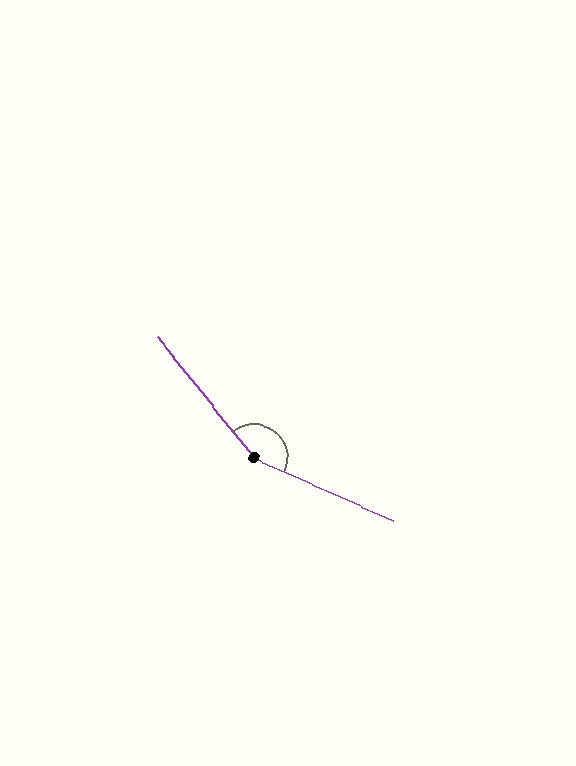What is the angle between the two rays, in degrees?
Approximately 153 degrees.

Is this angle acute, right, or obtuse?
It is obtuse.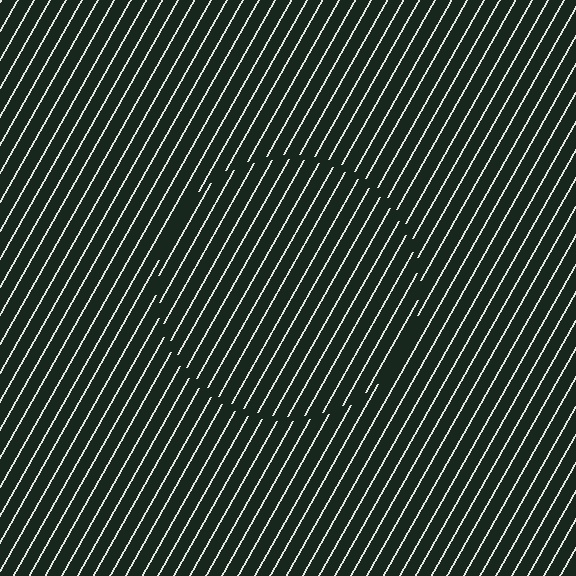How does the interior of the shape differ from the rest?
The interior of the shape contains the same grating, shifted by half a period — the contour is defined by the phase discontinuity where line-ends from the inner and outer gratings abut.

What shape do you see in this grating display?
An illusory circle. The interior of the shape contains the same grating, shifted by half a period — the contour is defined by the phase discontinuity where line-ends from the inner and outer gratings abut.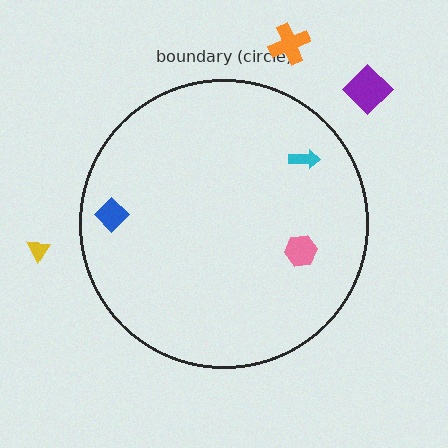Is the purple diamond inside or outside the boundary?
Outside.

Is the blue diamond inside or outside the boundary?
Inside.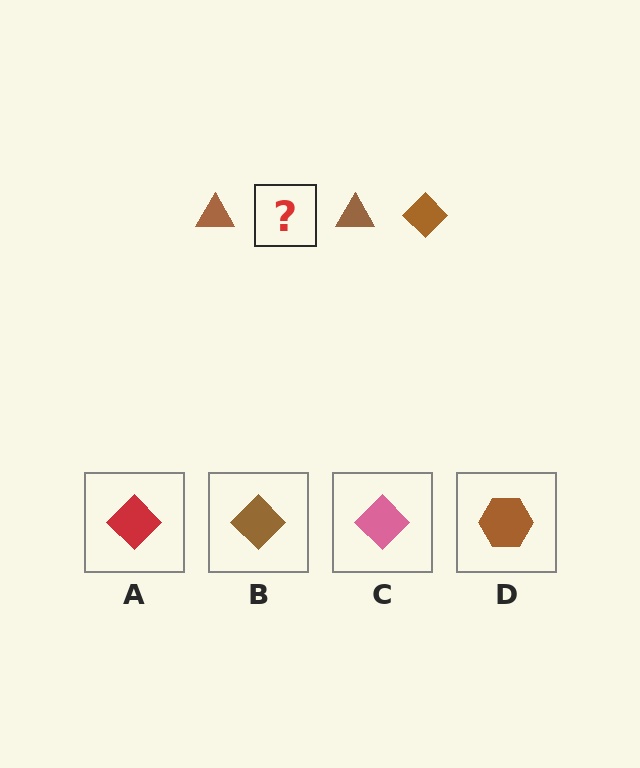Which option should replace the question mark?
Option B.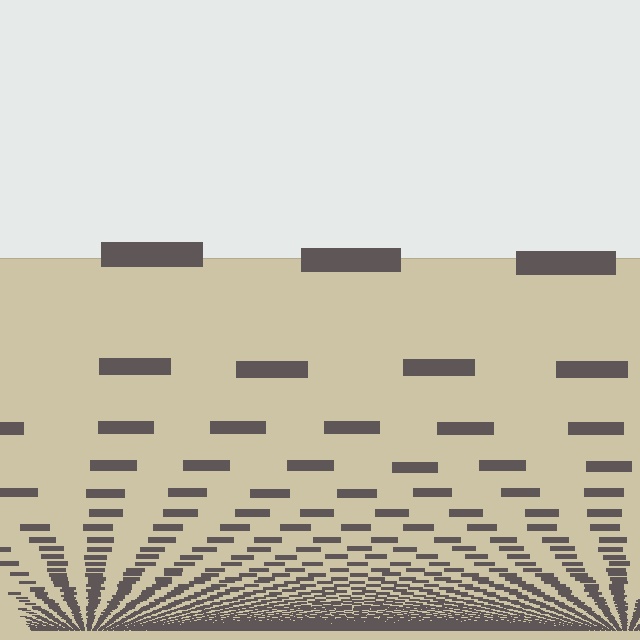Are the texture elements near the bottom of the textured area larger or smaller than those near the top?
Smaller. The gradient is inverted — elements near the bottom are smaller and denser.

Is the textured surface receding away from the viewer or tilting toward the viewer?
The surface appears to tilt toward the viewer. Texture elements get larger and sparser toward the top.